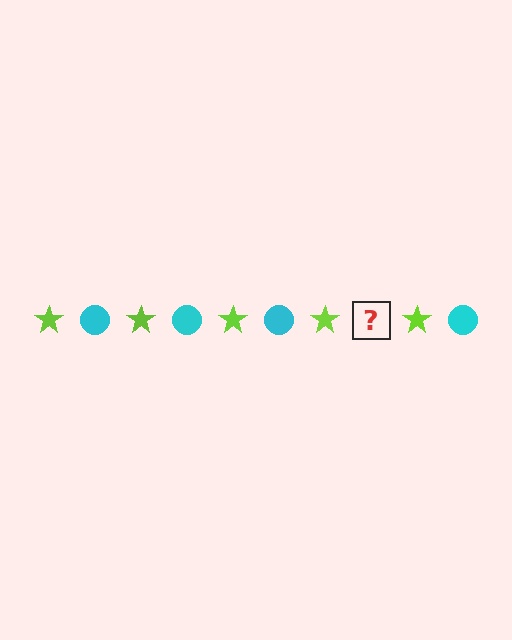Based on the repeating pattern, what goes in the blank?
The blank should be a cyan circle.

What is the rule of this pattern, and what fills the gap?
The rule is that the pattern alternates between lime star and cyan circle. The gap should be filled with a cyan circle.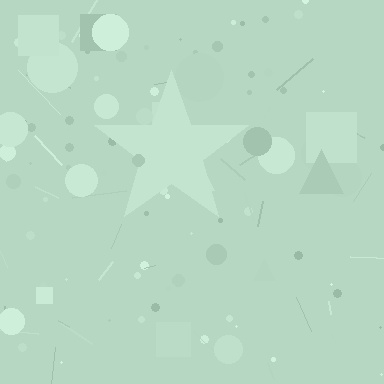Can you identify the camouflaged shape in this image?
The camouflaged shape is a star.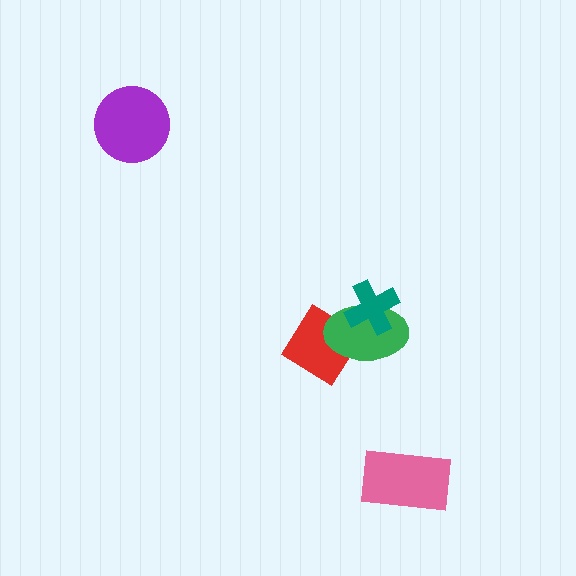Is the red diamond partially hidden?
Yes, it is partially covered by another shape.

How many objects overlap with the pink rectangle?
0 objects overlap with the pink rectangle.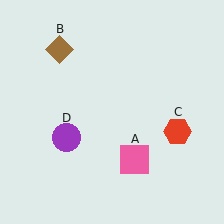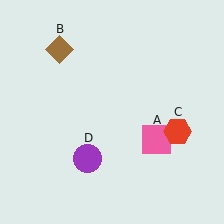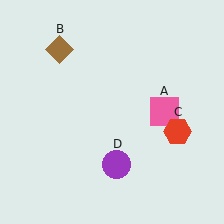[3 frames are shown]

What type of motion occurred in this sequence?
The pink square (object A), purple circle (object D) rotated counterclockwise around the center of the scene.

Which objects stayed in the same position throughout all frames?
Brown diamond (object B) and red hexagon (object C) remained stationary.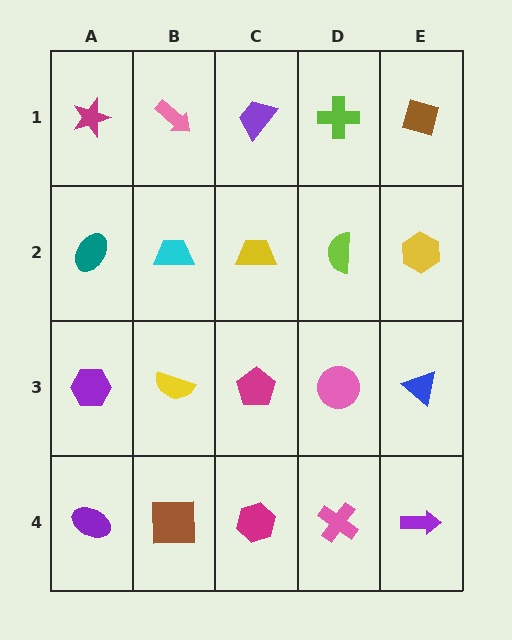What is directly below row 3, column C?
A magenta hexagon.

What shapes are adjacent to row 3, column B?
A cyan trapezoid (row 2, column B), a brown square (row 4, column B), a purple hexagon (row 3, column A), a magenta pentagon (row 3, column C).